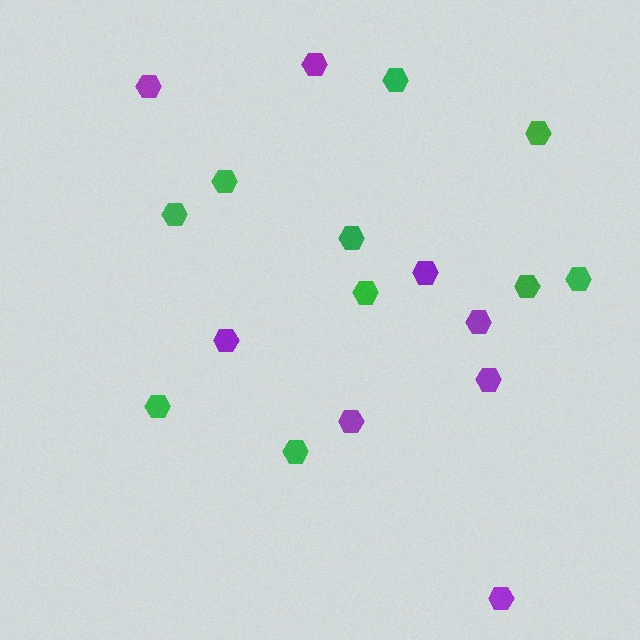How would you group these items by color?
There are 2 groups: one group of purple hexagons (8) and one group of green hexagons (10).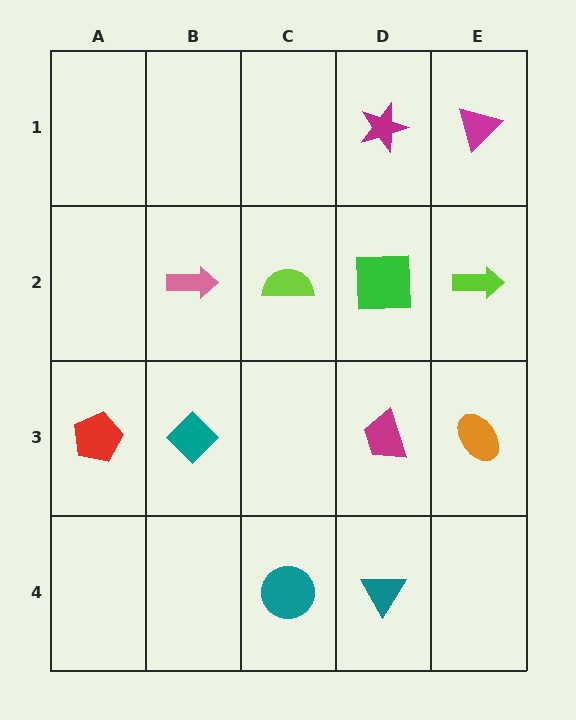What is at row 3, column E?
An orange ellipse.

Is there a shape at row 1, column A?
No, that cell is empty.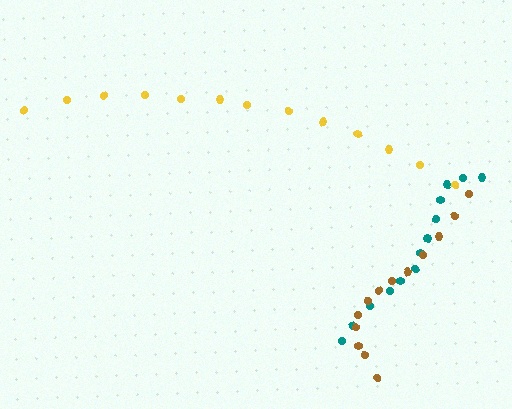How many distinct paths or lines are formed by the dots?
There are 3 distinct paths.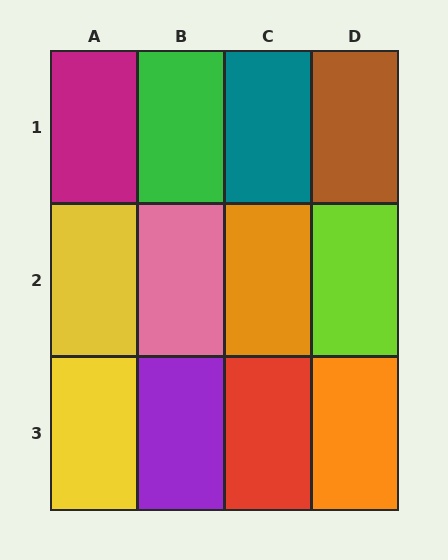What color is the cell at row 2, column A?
Yellow.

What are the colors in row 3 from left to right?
Yellow, purple, red, orange.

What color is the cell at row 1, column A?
Magenta.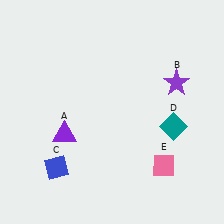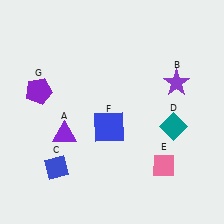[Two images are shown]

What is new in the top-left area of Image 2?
A purple pentagon (G) was added in the top-left area of Image 2.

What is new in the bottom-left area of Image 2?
A blue square (F) was added in the bottom-left area of Image 2.